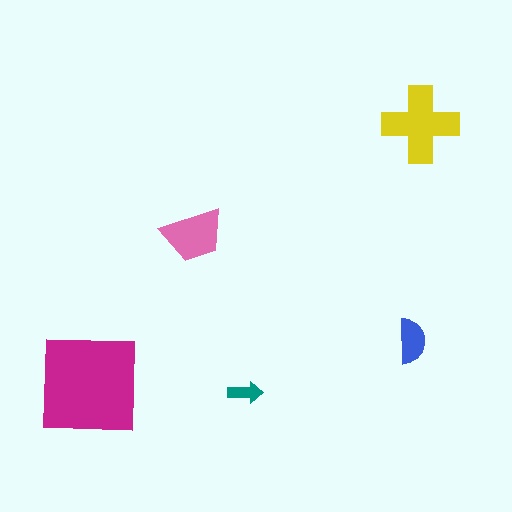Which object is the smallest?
The teal arrow.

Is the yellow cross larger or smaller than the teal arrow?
Larger.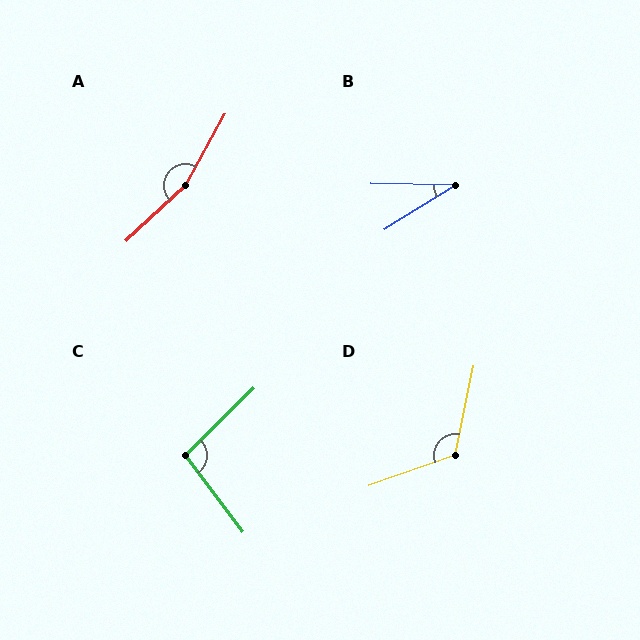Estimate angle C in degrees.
Approximately 98 degrees.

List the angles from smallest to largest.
B (33°), C (98°), D (121°), A (162°).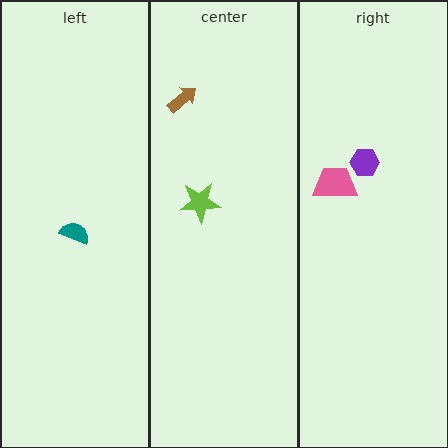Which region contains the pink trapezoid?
The right region.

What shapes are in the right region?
The pink trapezoid, the purple hexagon.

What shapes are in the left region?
The teal semicircle.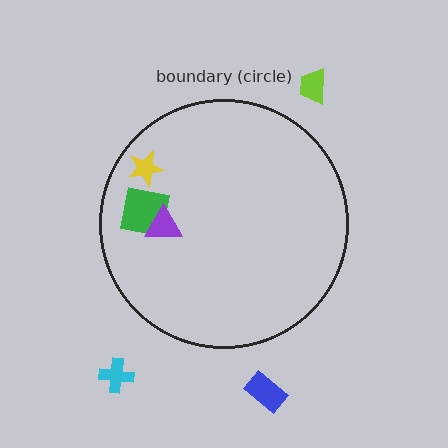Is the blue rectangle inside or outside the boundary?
Outside.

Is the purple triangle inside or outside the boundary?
Inside.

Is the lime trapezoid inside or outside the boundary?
Outside.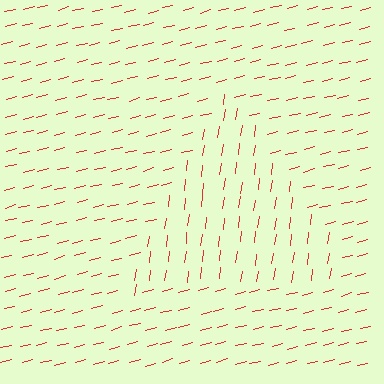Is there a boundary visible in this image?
Yes, there is a texture boundary formed by a change in line orientation.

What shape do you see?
I see a triangle.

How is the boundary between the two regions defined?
The boundary is defined purely by a change in line orientation (approximately 68 degrees difference). All lines are the same color and thickness.